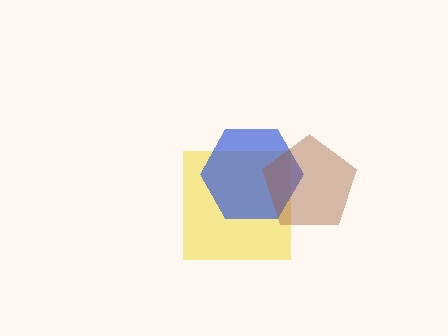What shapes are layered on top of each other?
The layered shapes are: a yellow square, a blue hexagon, a brown pentagon.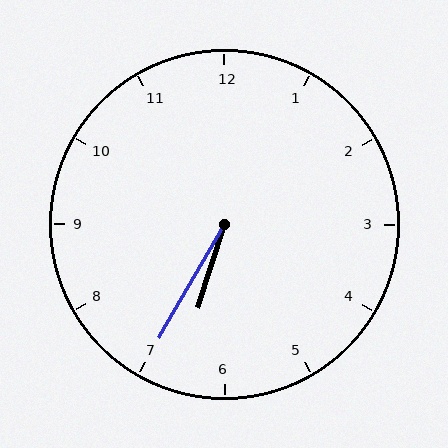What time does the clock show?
6:35.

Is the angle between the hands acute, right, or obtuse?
It is acute.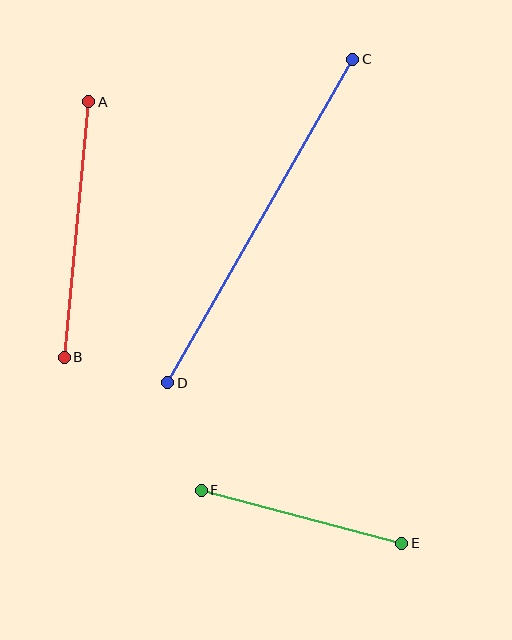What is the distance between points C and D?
The distance is approximately 373 pixels.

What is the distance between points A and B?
The distance is approximately 257 pixels.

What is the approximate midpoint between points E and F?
The midpoint is at approximately (302, 517) pixels.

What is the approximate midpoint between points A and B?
The midpoint is at approximately (76, 230) pixels.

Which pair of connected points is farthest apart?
Points C and D are farthest apart.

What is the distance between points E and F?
The distance is approximately 207 pixels.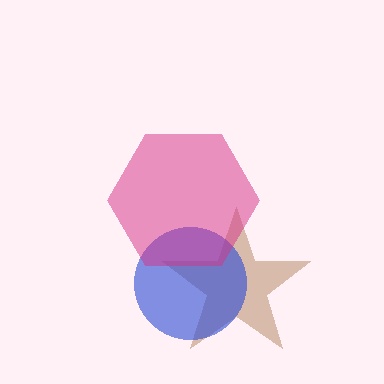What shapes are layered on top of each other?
The layered shapes are: a brown star, a blue circle, a magenta hexagon.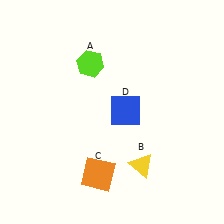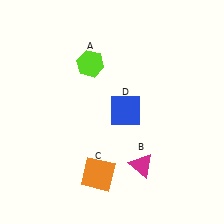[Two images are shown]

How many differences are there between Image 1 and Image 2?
There is 1 difference between the two images.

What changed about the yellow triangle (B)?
In Image 1, B is yellow. In Image 2, it changed to magenta.